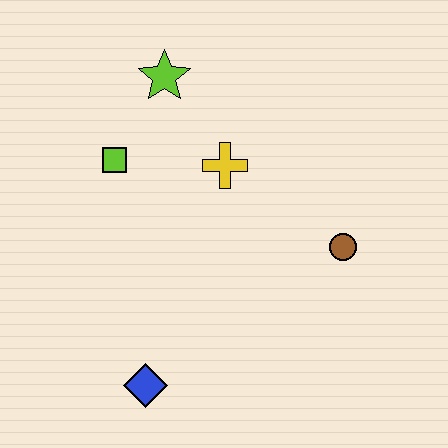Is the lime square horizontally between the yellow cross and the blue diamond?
No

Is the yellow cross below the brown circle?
No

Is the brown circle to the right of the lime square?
Yes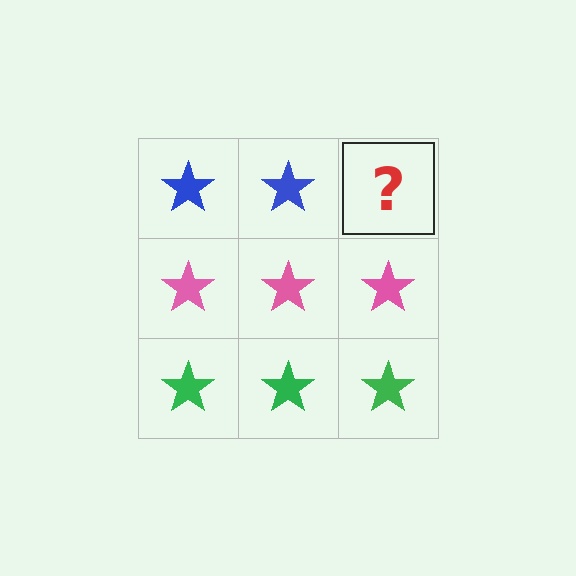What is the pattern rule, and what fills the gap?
The rule is that each row has a consistent color. The gap should be filled with a blue star.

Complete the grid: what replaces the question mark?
The question mark should be replaced with a blue star.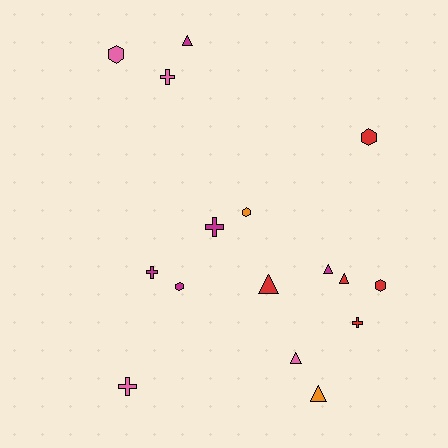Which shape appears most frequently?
Triangle, with 6 objects.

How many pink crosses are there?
There are 2 pink crosses.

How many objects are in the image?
There are 16 objects.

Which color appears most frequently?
Magenta, with 5 objects.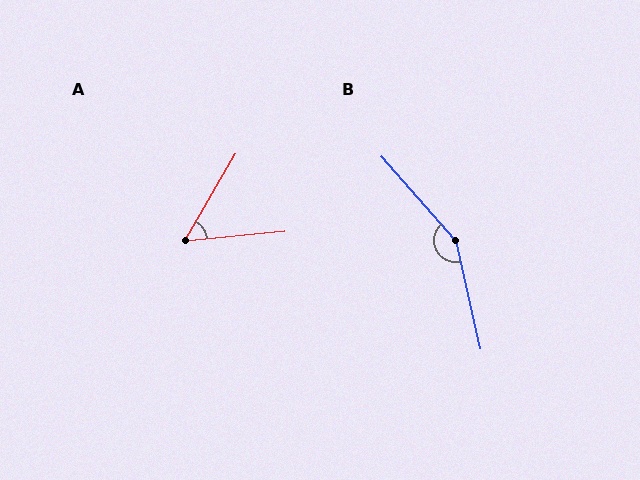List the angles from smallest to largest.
A (54°), B (152°).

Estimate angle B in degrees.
Approximately 152 degrees.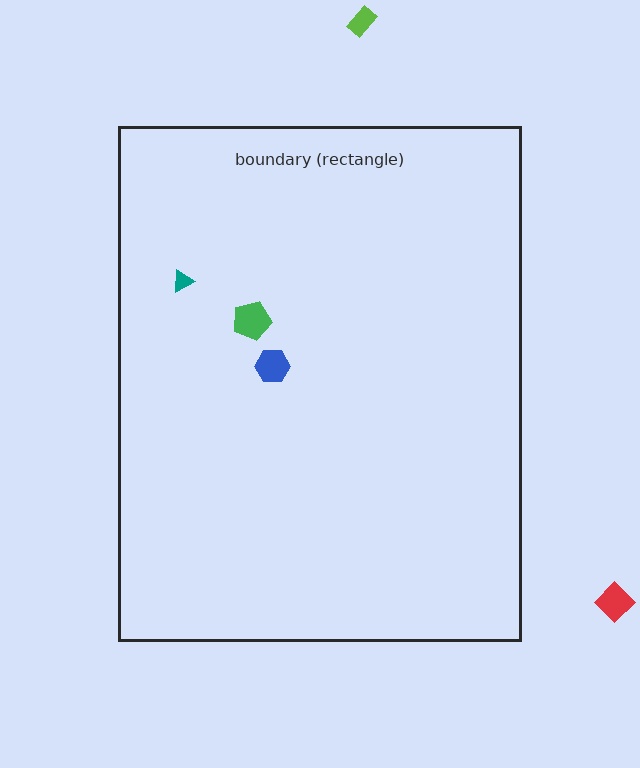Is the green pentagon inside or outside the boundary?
Inside.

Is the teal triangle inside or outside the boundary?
Inside.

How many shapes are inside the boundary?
3 inside, 2 outside.